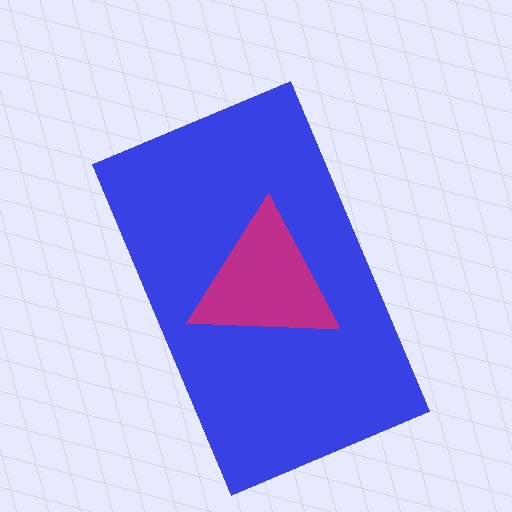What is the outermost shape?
The blue rectangle.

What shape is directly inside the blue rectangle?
The magenta triangle.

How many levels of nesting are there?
2.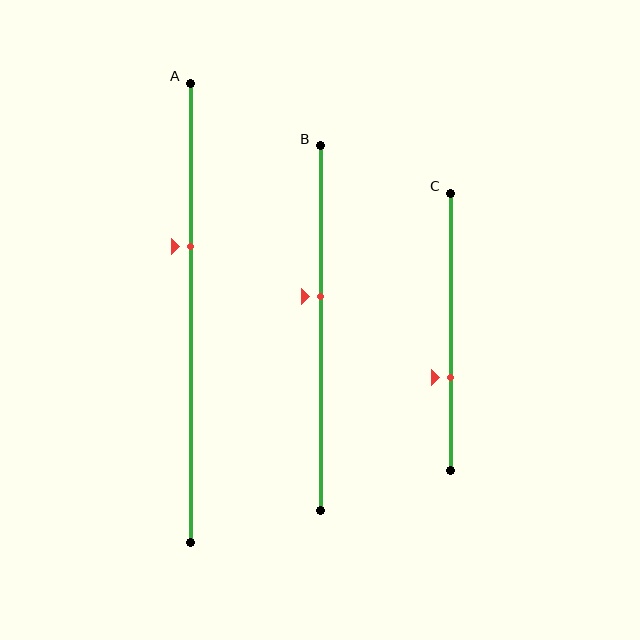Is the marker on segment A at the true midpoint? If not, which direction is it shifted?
No, the marker on segment A is shifted upward by about 14% of the segment length.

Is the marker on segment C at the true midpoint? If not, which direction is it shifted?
No, the marker on segment C is shifted downward by about 16% of the segment length.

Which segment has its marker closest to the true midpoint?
Segment B has its marker closest to the true midpoint.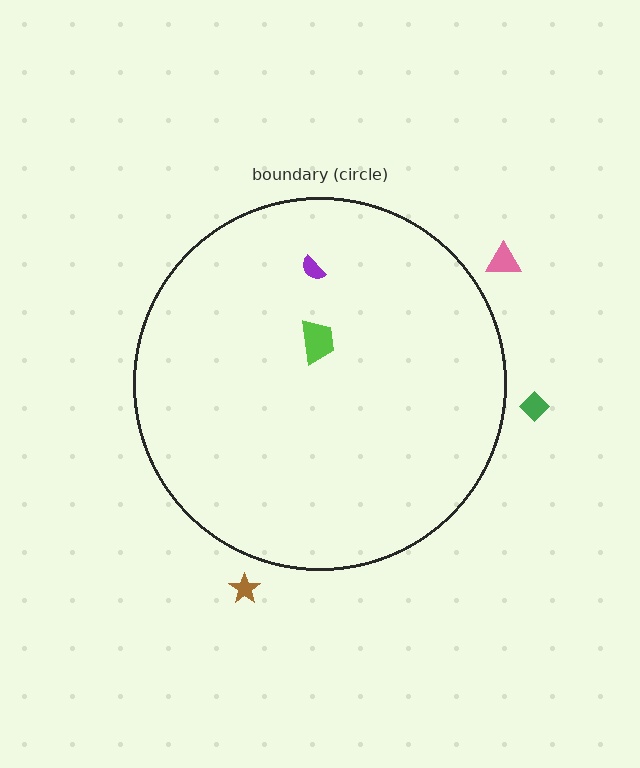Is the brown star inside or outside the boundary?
Outside.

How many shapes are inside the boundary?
2 inside, 3 outside.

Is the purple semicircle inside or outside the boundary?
Inside.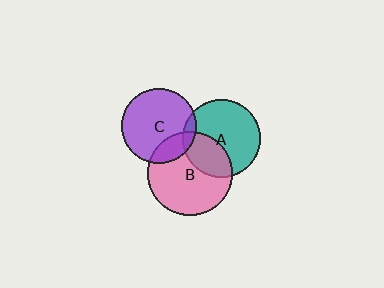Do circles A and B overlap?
Yes.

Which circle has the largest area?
Circle B (pink).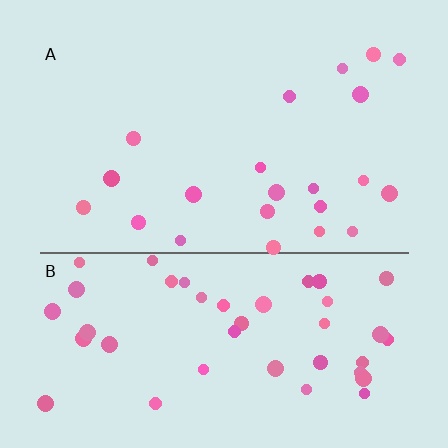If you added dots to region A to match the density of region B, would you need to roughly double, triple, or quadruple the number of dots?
Approximately double.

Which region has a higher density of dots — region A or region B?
B (the bottom).